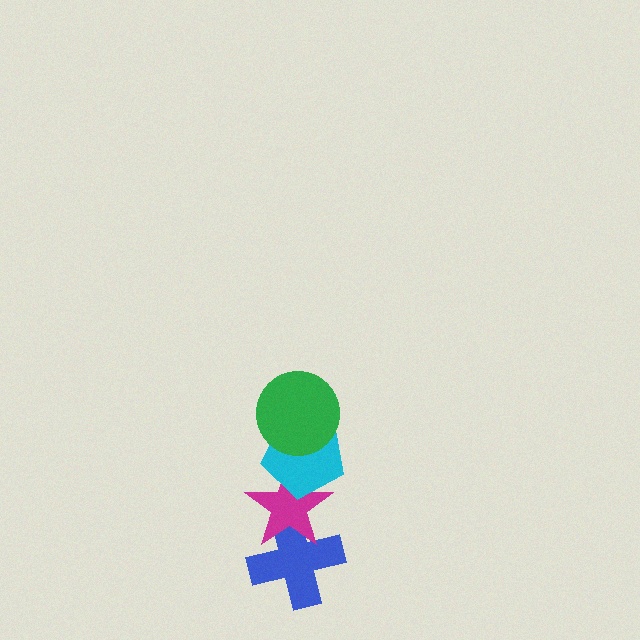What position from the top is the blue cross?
The blue cross is 4th from the top.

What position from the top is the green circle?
The green circle is 1st from the top.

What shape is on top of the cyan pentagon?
The green circle is on top of the cyan pentagon.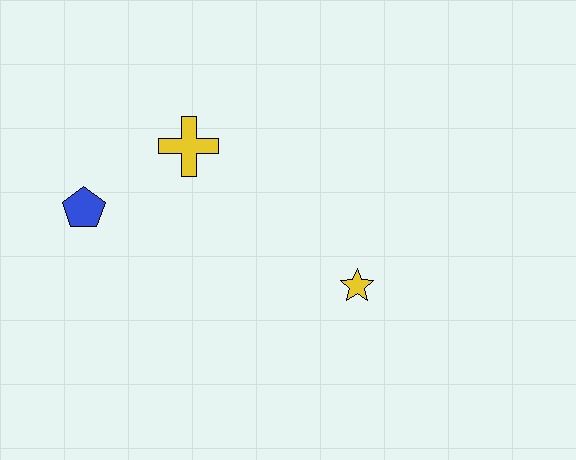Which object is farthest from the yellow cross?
The yellow star is farthest from the yellow cross.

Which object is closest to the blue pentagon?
The yellow cross is closest to the blue pentagon.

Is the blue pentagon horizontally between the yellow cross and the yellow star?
No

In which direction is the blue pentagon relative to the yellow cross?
The blue pentagon is to the left of the yellow cross.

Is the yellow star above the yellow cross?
No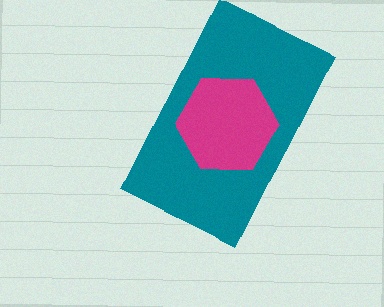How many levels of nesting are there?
2.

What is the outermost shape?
The teal rectangle.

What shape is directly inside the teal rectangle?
The magenta hexagon.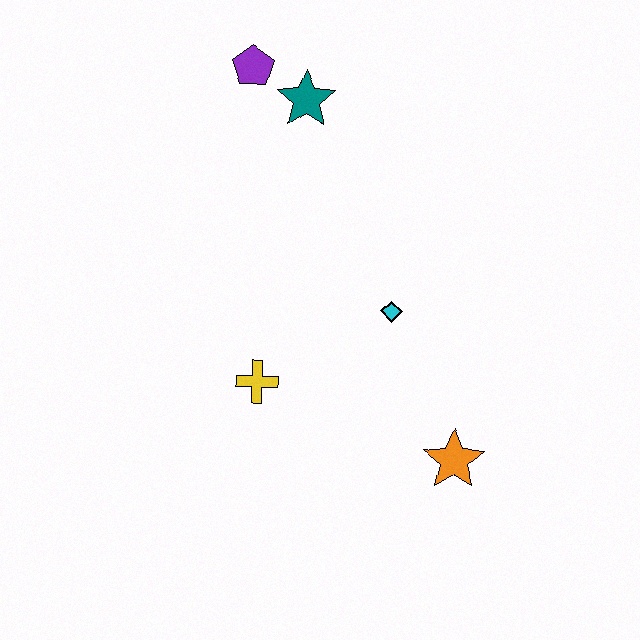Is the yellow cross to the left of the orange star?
Yes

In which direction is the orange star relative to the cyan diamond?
The orange star is below the cyan diamond.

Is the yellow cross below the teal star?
Yes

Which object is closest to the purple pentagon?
The teal star is closest to the purple pentagon.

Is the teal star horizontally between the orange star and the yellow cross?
Yes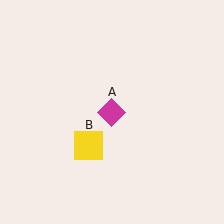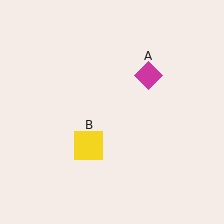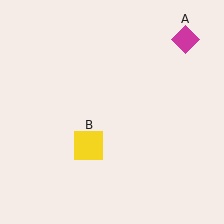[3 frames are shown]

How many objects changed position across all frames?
1 object changed position: magenta diamond (object A).